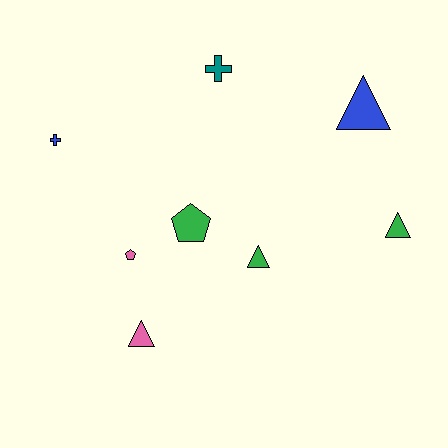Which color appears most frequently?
Green, with 3 objects.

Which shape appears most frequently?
Triangle, with 4 objects.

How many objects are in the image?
There are 8 objects.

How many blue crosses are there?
There is 1 blue cross.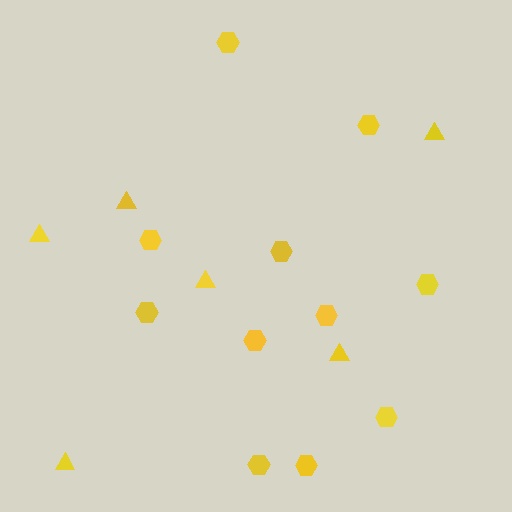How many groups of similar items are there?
There are 2 groups: one group of triangles (6) and one group of hexagons (11).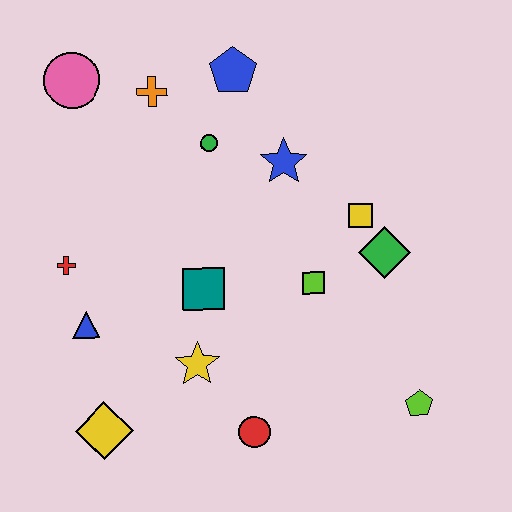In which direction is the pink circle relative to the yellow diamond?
The pink circle is above the yellow diamond.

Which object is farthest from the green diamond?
The pink circle is farthest from the green diamond.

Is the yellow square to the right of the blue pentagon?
Yes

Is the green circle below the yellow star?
No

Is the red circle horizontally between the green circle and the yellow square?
Yes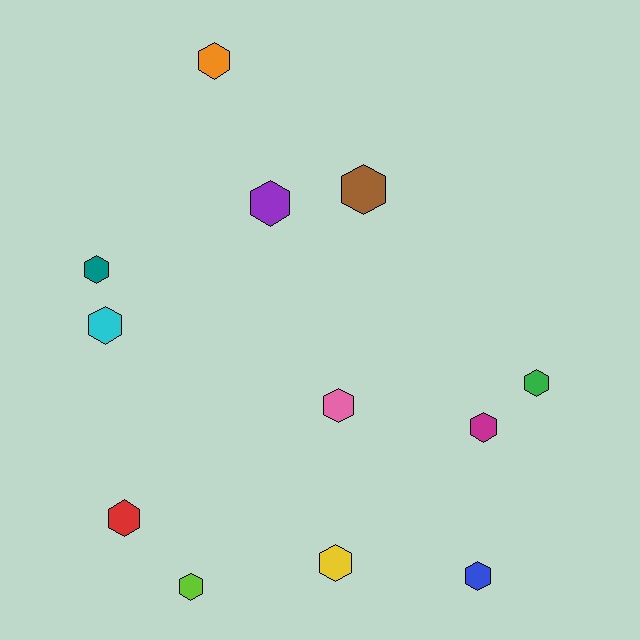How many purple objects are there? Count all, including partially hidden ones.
There is 1 purple object.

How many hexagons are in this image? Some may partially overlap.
There are 12 hexagons.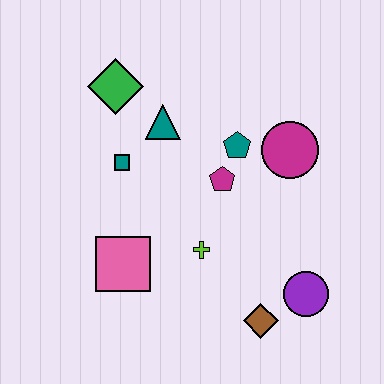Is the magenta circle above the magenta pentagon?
Yes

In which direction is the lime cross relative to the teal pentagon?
The lime cross is below the teal pentagon.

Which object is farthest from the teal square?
The purple circle is farthest from the teal square.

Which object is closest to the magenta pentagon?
The teal pentagon is closest to the magenta pentagon.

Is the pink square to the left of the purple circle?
Yes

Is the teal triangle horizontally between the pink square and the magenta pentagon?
Yes